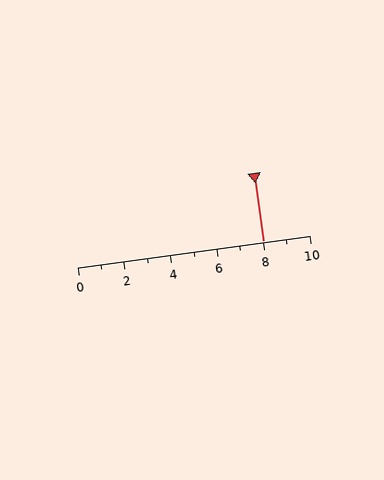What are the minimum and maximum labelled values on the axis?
The axis runs from 0 to 10.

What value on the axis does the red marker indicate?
The marker indicates approximately 8.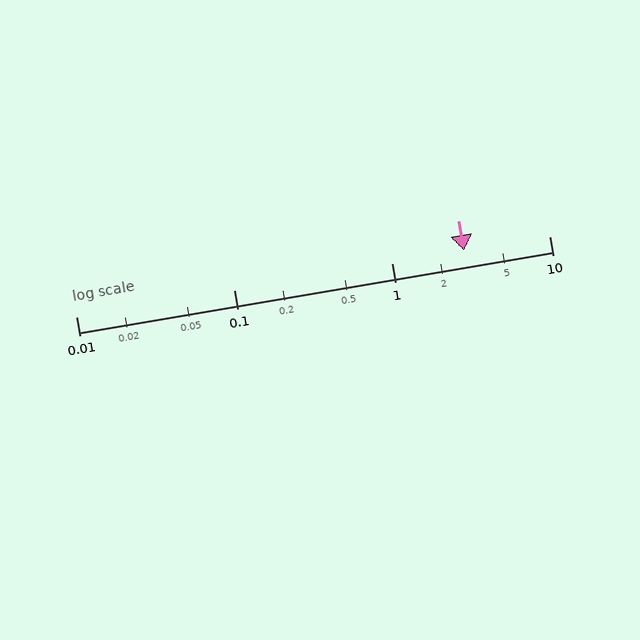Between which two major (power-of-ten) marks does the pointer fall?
The pointer is between 1 and 10.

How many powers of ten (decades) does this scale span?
The scale spans 3 decades, from 0.01 to 10.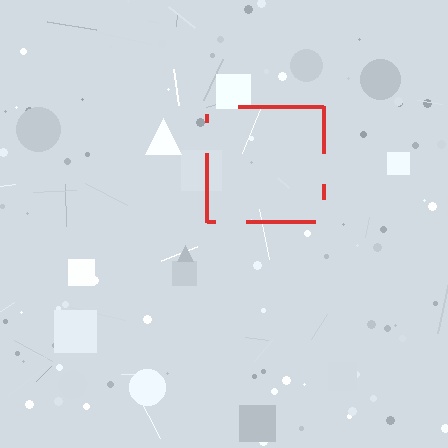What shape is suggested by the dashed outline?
The dashed outline suggests a square.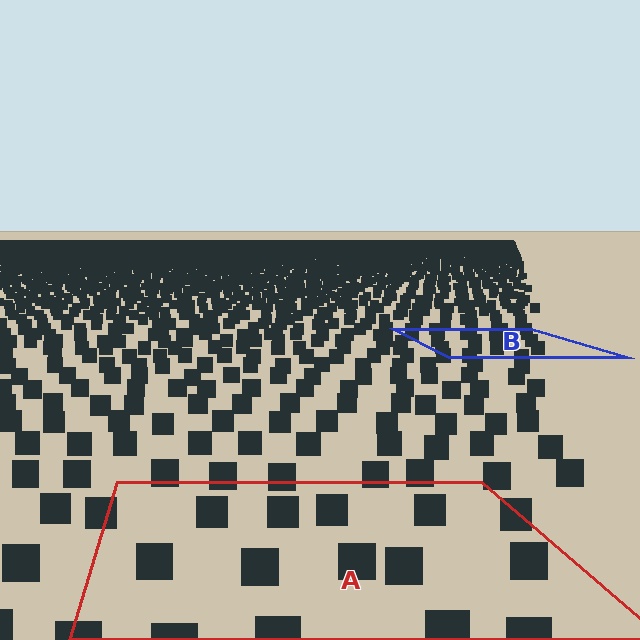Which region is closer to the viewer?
Region A is closer. The texture elements there are larger and more spread out.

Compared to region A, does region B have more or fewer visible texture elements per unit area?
Region B has more texture elements per unit area — they are packed more densely because it is farther away.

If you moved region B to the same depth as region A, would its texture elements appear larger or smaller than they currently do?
They would appear larger. At a closer depth, the same texture elements are projected at a bigger on-screen size.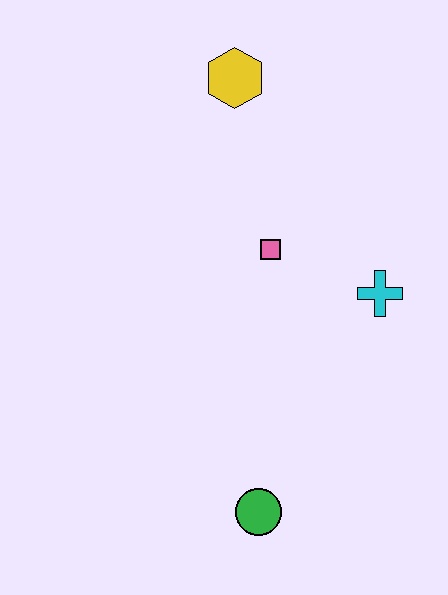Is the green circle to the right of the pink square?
No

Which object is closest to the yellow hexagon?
The pink square is closest to the yellow hexagon.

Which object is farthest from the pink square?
The green circle is farthest from the pink square.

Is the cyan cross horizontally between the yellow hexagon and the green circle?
No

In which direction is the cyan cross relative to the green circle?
The cyan cross is above the green circle.